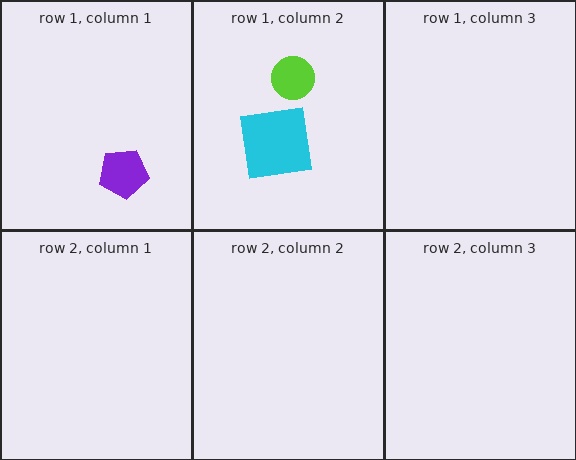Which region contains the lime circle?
The row 1, column 2 region.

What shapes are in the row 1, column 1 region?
The purple pentagon.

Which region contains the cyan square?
The row 1, column 2 region.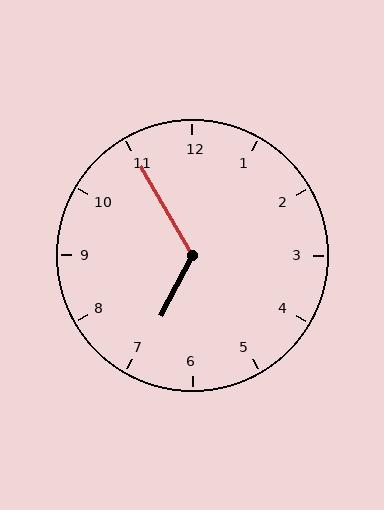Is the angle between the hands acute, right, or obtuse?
It is obtuse.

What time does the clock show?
6:55.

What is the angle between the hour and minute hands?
Approximately 122 degrees.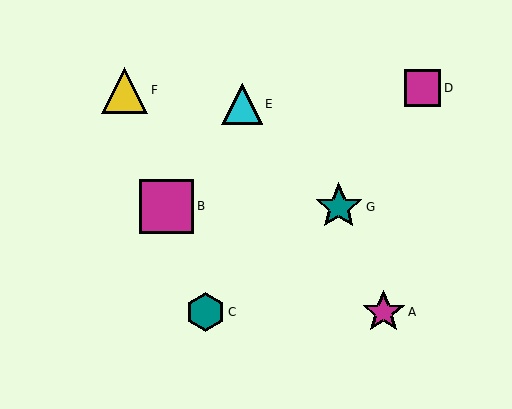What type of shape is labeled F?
Shape F is a yellow triangle.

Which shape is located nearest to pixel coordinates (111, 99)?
The yellow triangle (labeled F) at (124, 90) is nearest to that location.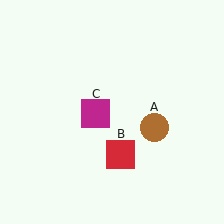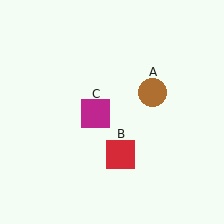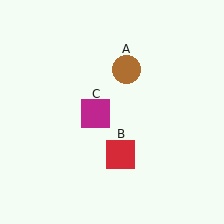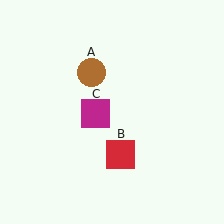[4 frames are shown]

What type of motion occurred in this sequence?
The brown circle (object A) rotated counterclockwise around the center of the scene.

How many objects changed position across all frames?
1 object changed position: brown circle (object A).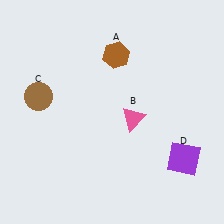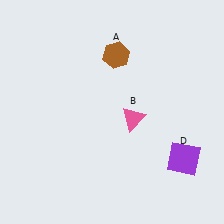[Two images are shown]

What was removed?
The brown circle (C) was removed in Image 2.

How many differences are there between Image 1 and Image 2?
There is 1 difference between the two images.